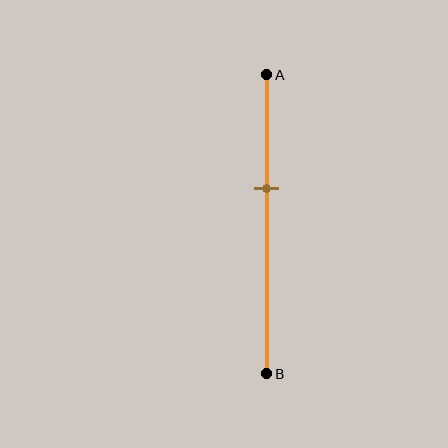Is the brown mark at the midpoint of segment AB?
No, the mark is at about 40% from A, not at the 50% midpoint.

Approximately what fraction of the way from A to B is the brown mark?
The brown mark is approximately 40% of the way from A to B.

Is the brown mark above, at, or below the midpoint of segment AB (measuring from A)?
The brown mark is above the midpoint of segment AB.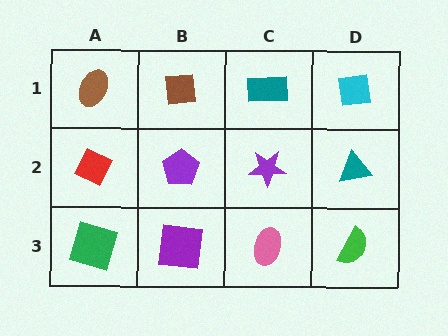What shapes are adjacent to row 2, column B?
A brown square (row 1, column B), a purple square (row 3, column B), a red diamond (row 2, column A), a purple star (row 2, column C).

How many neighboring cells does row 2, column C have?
4.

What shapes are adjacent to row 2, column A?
A brown ellipse (row 1, column A), a green square (row 3, column A), a purple pentagon (row 2, column B).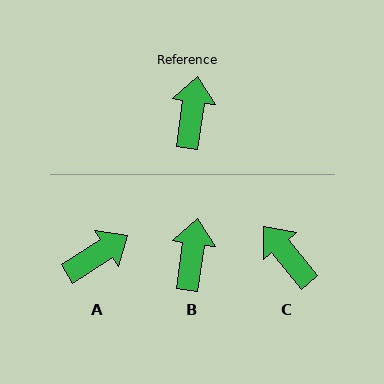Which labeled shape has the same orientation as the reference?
B.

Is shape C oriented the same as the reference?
No, it is off by about 48 degrees.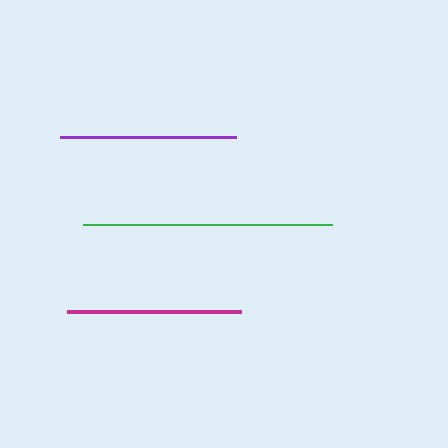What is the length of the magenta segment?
The magenta segment is approximately 175 pixels long.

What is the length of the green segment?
The green segment is approximately 250 pixels long.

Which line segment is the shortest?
The magenta line is the shortest at approximately 175 pixels.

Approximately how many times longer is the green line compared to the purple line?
The green line is approximately 1.4 times the length of the purple line.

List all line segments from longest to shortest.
From longest to shortest: green, purple, magenta.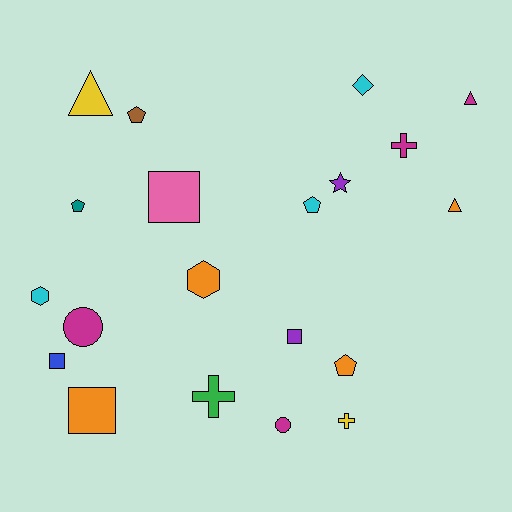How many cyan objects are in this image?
There are 3 cyan objects.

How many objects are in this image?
There are 20 objects.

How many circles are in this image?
There are 2 circles.